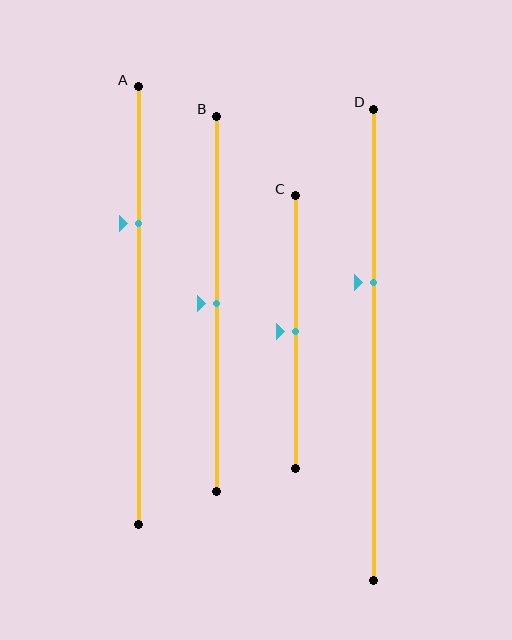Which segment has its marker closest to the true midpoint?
Segment B has its marker closest to the true midpoint.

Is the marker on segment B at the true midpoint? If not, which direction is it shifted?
Yes, the marker on segment B is at the true midpoint.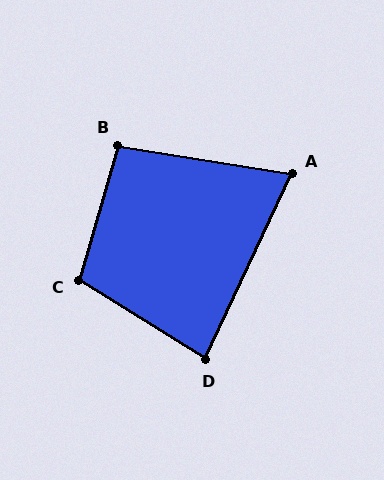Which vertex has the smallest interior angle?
A, at approximately 74 degrees.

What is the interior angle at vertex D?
Approximately 83 degrees (acute).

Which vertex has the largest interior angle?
C, at approximately 106 degrees.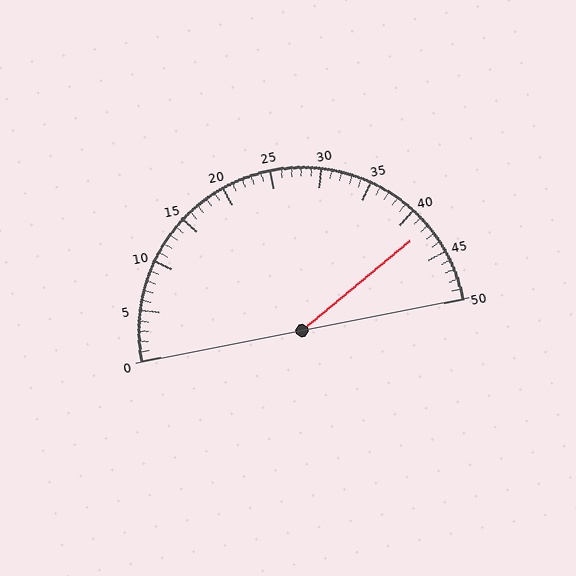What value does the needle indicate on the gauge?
The needle indicates approximately 42.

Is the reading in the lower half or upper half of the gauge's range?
The reading is in the upper half of the range (0 to 50).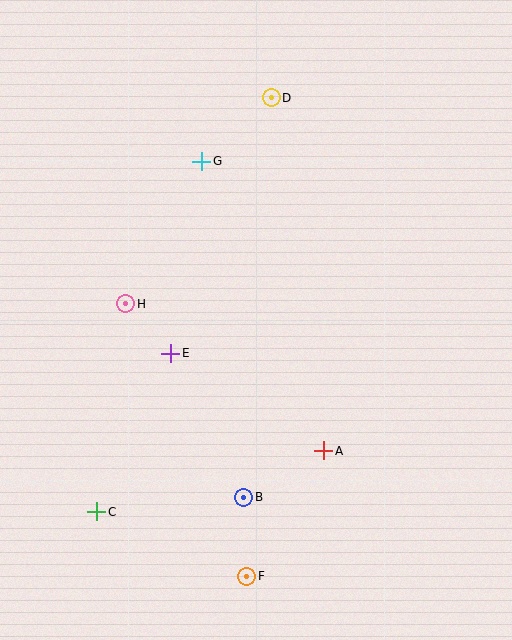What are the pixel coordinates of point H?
Point H is at (126, 304).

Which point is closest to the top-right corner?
Point D is closest to the top-right corner.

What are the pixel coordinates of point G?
Point G is at (202, 161).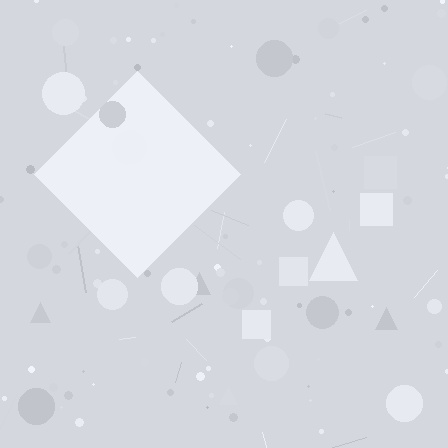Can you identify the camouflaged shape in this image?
The camouflaged shape is a diamond.